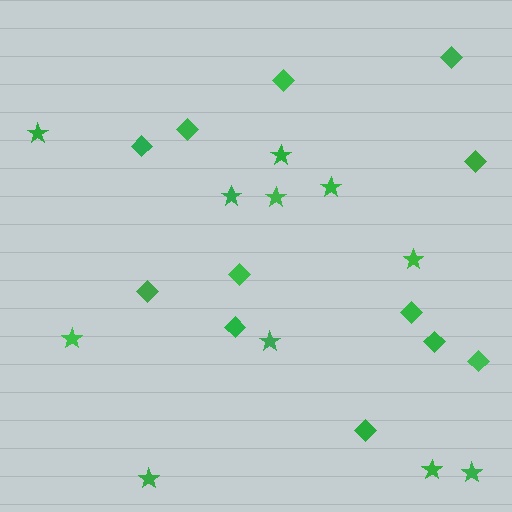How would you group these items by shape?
There are 2 groups: one group of stars (11) and one group of diamonds (12).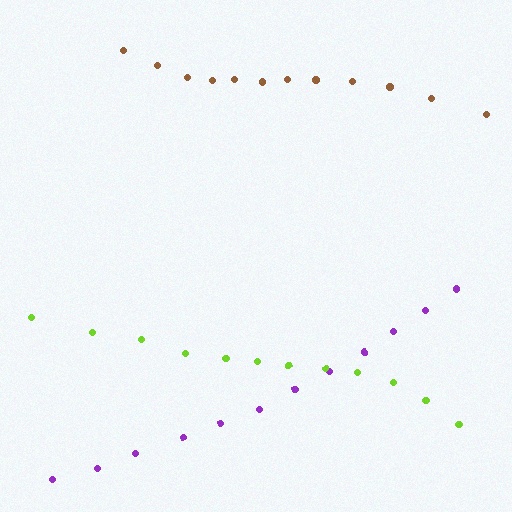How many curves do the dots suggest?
There are 3 distinct paths.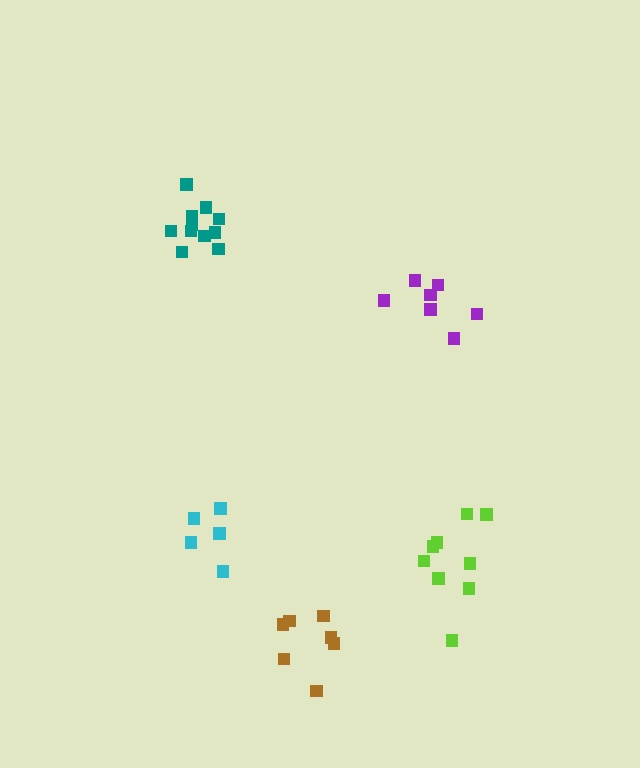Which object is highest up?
The teal cluster is topmost.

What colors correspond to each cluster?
The clusters are colored: cyan, teal, lime, purple, brown.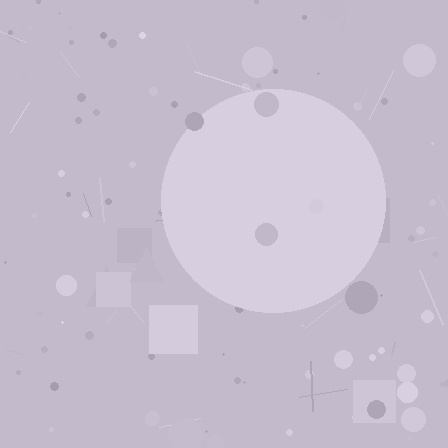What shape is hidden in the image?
A circle is hidden in the image.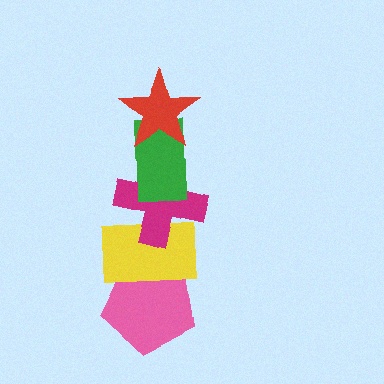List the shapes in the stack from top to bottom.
From top to bottom: the red star, the green rectangle, the magenta cross, the yellow rectangle, the pink pentagon.